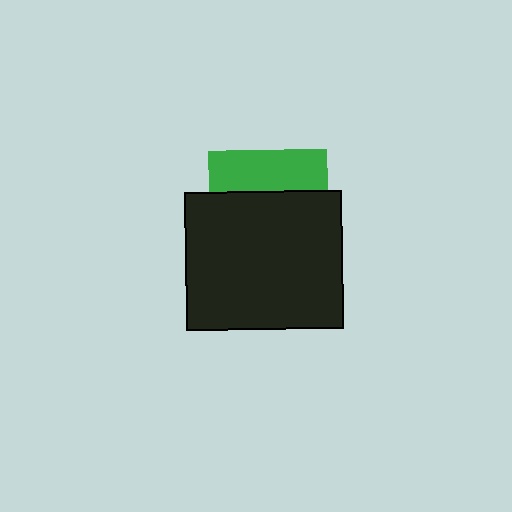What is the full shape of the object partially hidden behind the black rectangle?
The partially hidden object is a green square.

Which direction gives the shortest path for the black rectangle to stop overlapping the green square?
Moving down gives the shortest separation.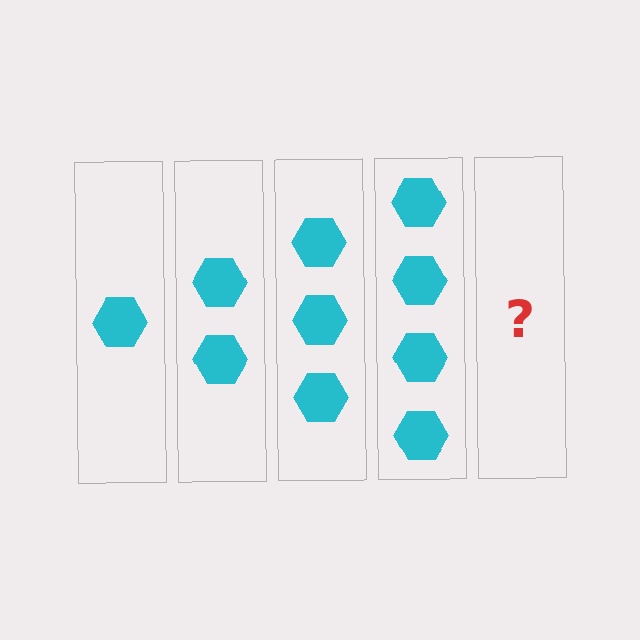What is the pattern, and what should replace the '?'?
The pattern is that each step adds one more hexagon. The '?' should be 5 hexagons.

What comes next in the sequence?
The next element should be 5 hexagons.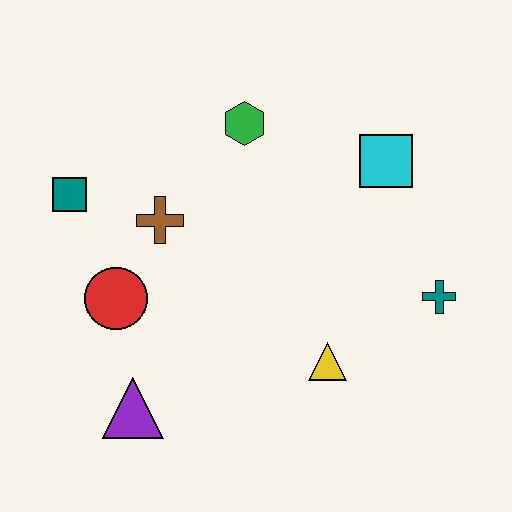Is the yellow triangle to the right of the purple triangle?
Yes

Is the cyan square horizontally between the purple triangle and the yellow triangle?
No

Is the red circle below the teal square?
Yes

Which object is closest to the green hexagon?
The brown cross is closest to the green hexagon.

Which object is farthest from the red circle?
The teal cross is farthest from the red circle.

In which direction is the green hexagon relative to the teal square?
The green hexagon is to the right of the teal square.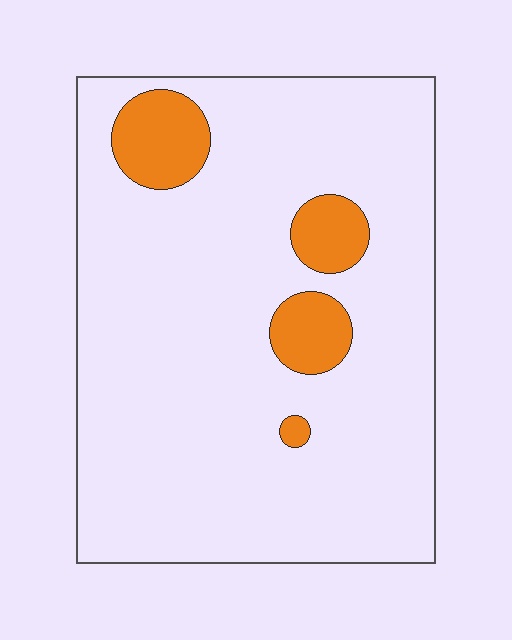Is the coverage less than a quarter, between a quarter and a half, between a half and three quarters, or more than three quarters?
Less than a quarter.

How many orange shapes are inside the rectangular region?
4.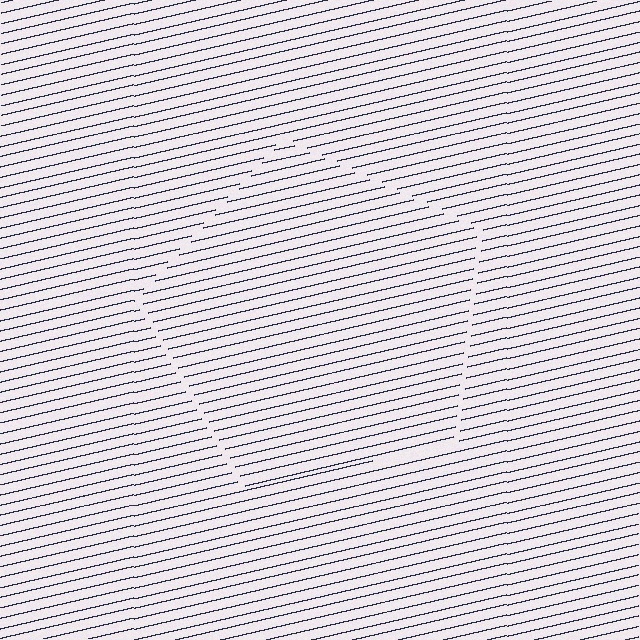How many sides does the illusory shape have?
5 sides — the line-ends trace a pentagon.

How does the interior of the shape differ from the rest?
The interior of the shape contains the same grating, shifted by half a period — the contour is defined by the phase discontinuity where line-ends from the inner and outer gratings abut.